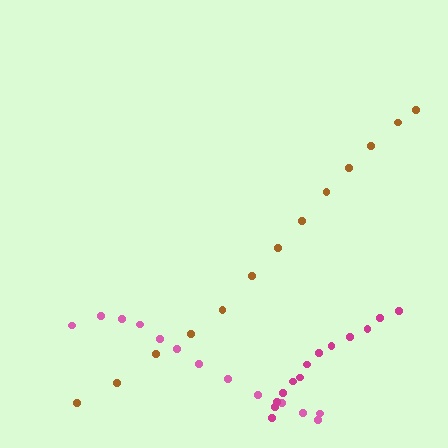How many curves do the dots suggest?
There are 3 distinct paths.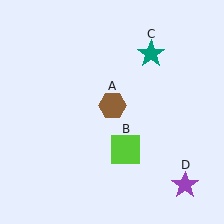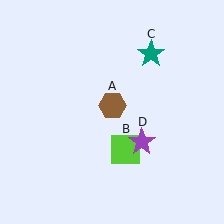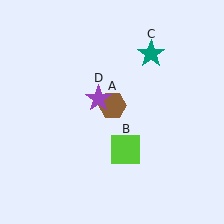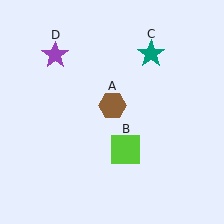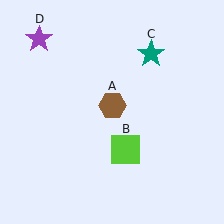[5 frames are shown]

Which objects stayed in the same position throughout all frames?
Brown hexagon (object A) and lime square (object B) and teal star (object C) remained stationary.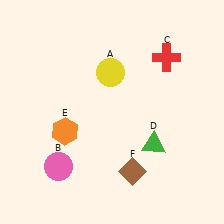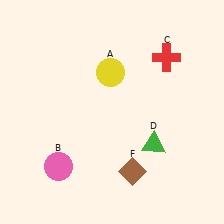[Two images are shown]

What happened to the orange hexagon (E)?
The orange hexagon (E) was removed in Image 2. It was in the bottom-left area of Image 1.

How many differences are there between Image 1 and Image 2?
There is 1 difference between the two images.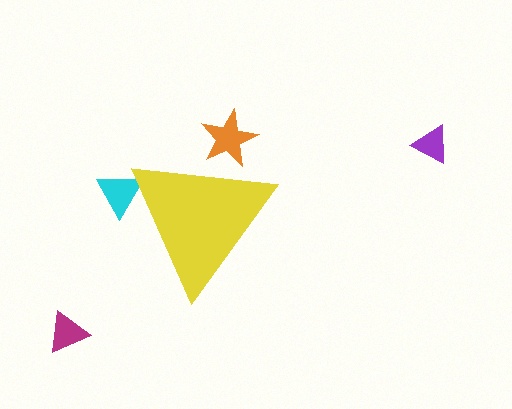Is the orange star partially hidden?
Yes, the orange star is partially hidden behind the yellow triangle.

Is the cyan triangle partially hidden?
Yes, the cyan triangle is partially hidden behind the yellow triangle.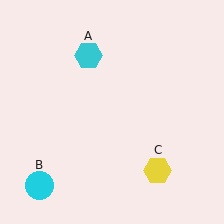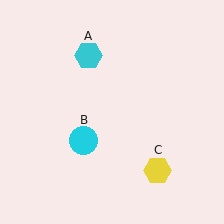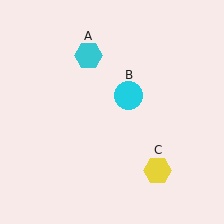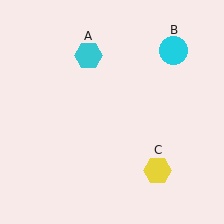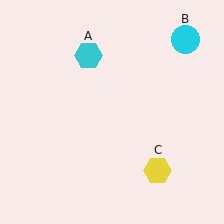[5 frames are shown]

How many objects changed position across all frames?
1 object changed position: cyan circle (object B).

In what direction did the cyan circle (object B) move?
The cyan circle (object B) moved up and to the right.